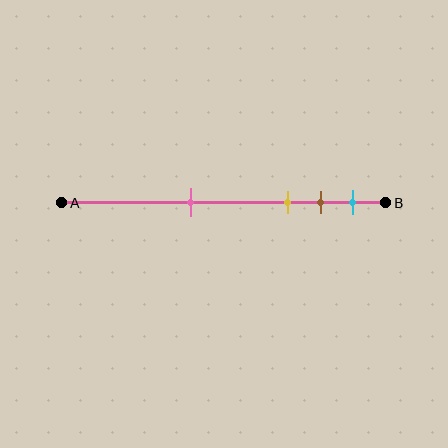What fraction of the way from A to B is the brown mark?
The brown mark is approximately 80% (0.8) of the way from A to B.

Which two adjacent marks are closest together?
The brown and cyan marks are the closest adjacent pair.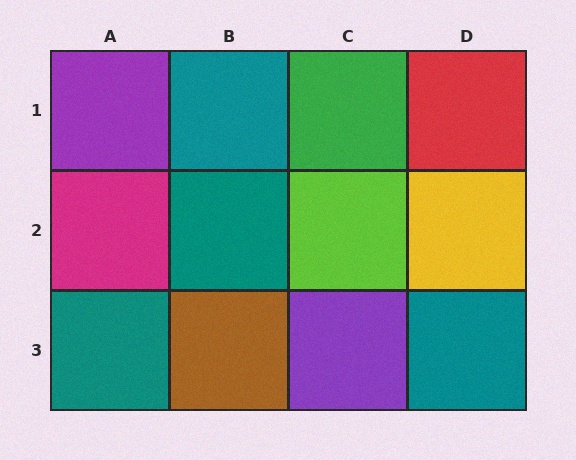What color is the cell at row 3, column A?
Teal.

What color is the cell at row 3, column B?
Brown.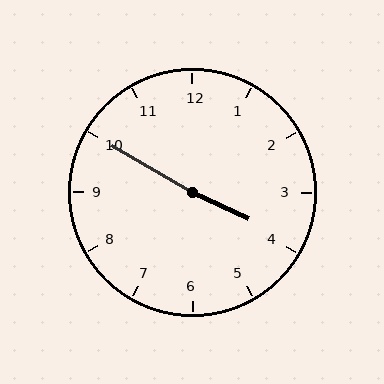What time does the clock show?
3:50.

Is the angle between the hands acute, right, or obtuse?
It is obtuse.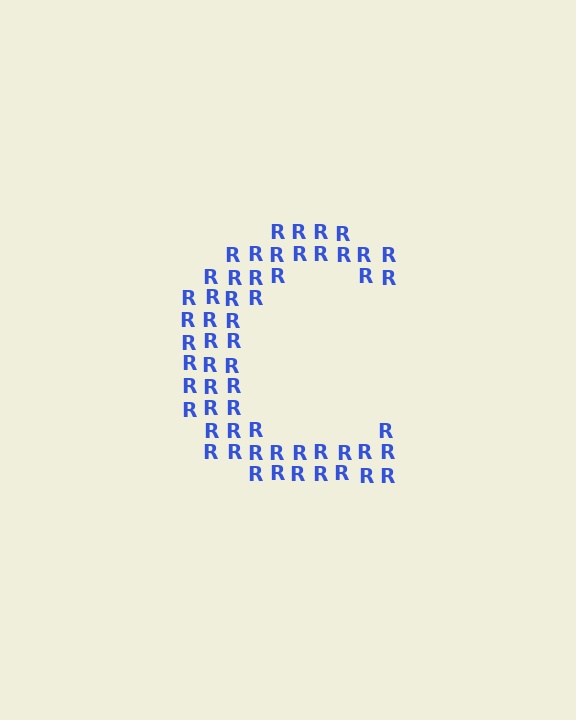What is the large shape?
The large shape is the letter C.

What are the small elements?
The small elements are letter R's.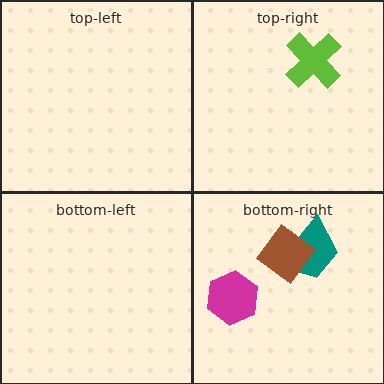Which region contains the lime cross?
The top-right region.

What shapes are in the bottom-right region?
The teal trapezoid, the brown diamond, the magenta hexagon.